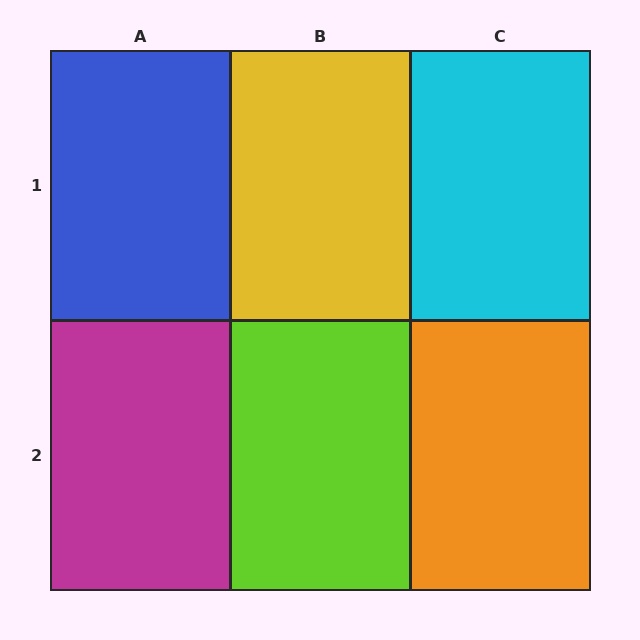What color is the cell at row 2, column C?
Orange.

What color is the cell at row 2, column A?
Magenta.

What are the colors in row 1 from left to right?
Blue, yellow, cyan.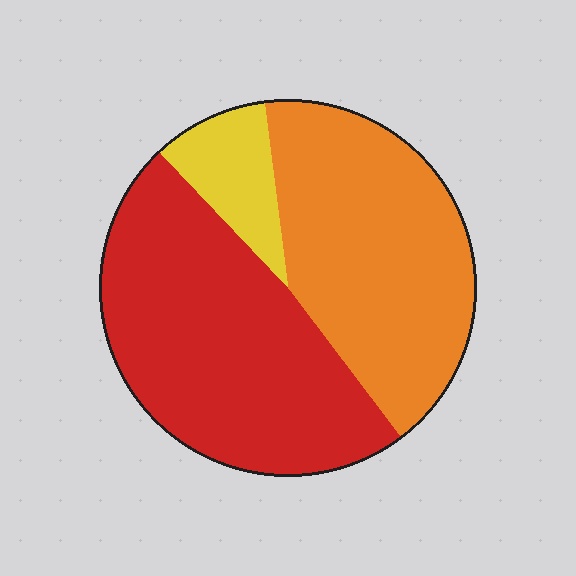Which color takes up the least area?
Yellow, at roughly 10%.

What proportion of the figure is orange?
Orange takes up between a third and a half of the figure.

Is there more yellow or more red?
Red.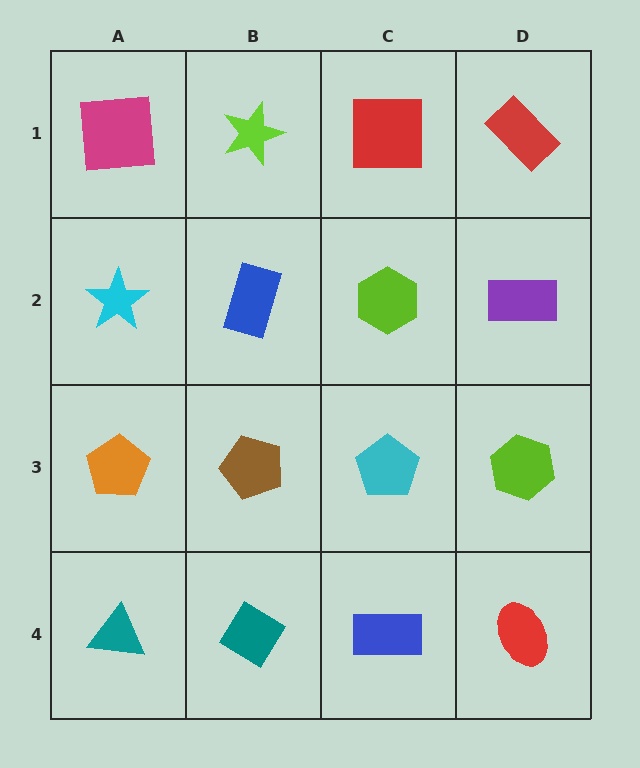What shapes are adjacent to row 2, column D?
A red rectangle (row 1, column D), a lime hexagon (row 3, column D), a lime hexagon (row 2, column C).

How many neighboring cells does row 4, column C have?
3.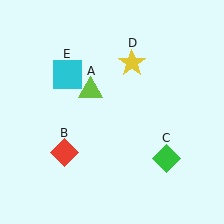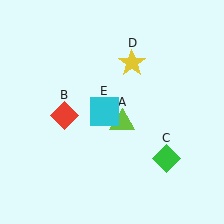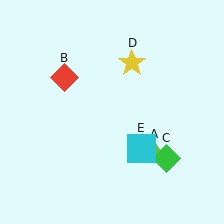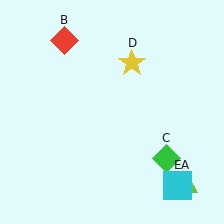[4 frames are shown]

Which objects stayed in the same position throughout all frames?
Green diamond (object C) and yellow star (object D) remained stationary.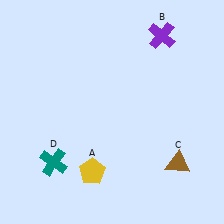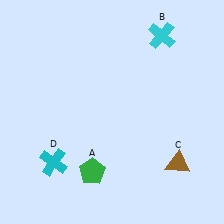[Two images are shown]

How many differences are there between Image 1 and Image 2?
There are 3 differences between the two images.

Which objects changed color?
A changed from yellow to green. B changed from purple to cyan. D changed from teal to cyan.